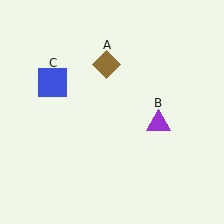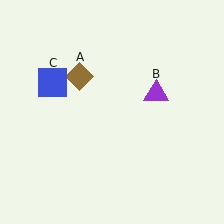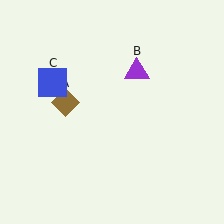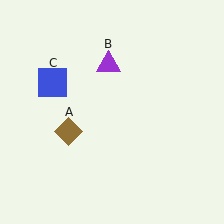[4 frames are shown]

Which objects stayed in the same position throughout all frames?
Blue square (object C) remained stationary.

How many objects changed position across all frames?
2 objects changed position: brown diamond (object A), purple triangle (object B).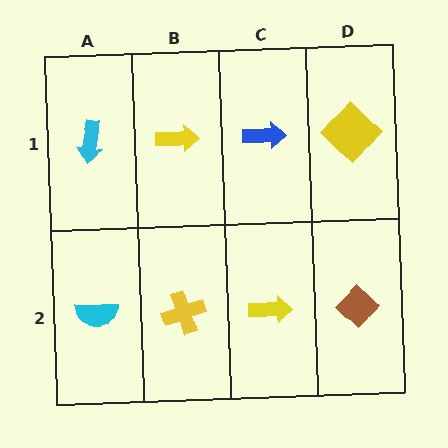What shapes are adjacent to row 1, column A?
A cyan semicircle (row 2, column A), a yellow arrow (row 1, column B).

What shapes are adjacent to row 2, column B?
A yellow arrow (row 1, column B), a cyan semicircle (row 2, column A), a yellow arrow (row 2, column C).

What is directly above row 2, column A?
A cyan arrow.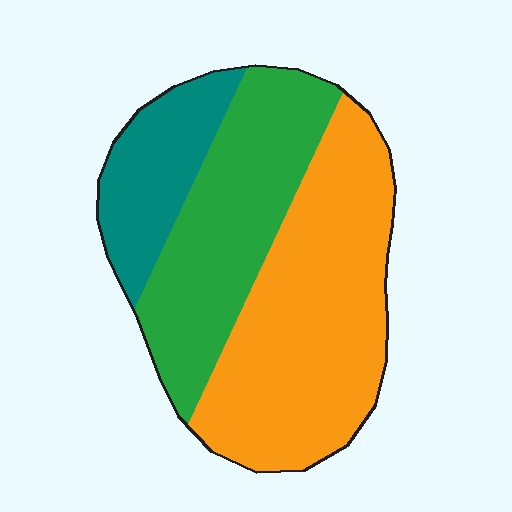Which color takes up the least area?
Teal, at roughly 20%.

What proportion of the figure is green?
Green covers 34% of the figure.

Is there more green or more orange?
Orange.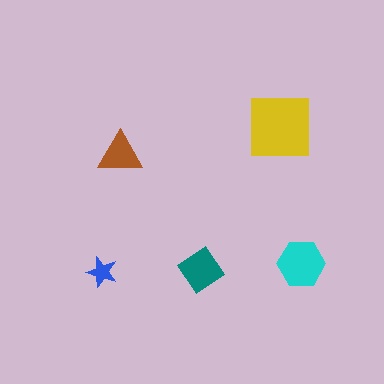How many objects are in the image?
There are 5 objects in the image.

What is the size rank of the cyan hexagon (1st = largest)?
2nd.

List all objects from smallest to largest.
The blue star, the brown triangle, the teal diamond, the cyan hexagon, the yellow square.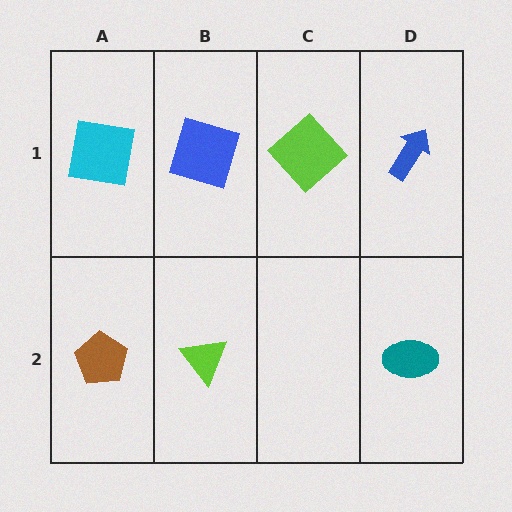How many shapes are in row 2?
3 shapes.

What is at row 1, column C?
A lime diamond.